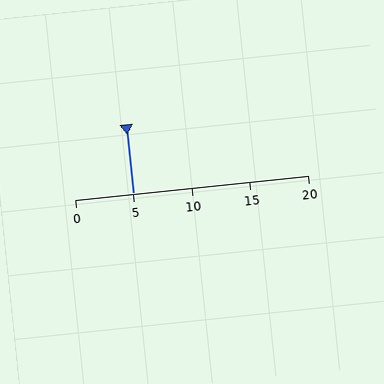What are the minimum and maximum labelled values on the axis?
The axis runs from 0 to 20.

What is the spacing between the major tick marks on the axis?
The major ticks are spaced 5 apart.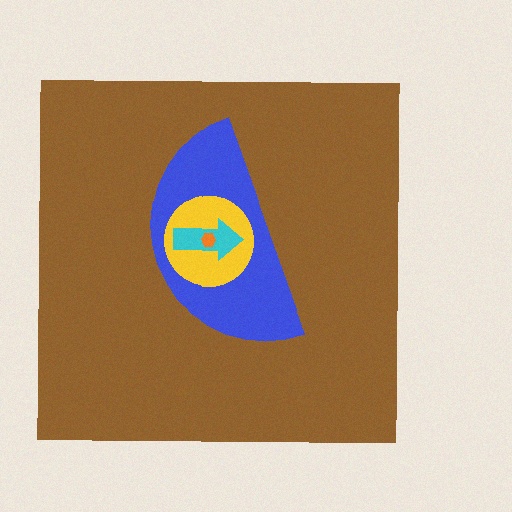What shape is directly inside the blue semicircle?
The yellow circle.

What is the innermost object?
The orange hexagon.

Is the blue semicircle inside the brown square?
Yes.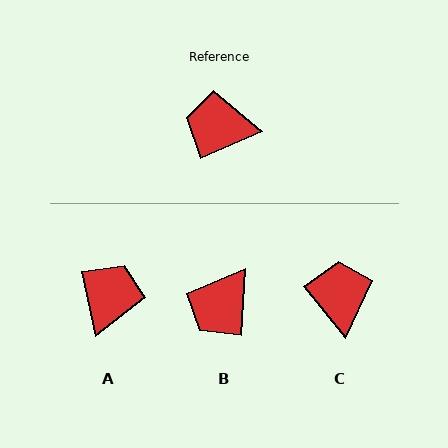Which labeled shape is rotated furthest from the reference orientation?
A, about 102 degrees away.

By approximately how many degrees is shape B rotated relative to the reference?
Approximately 63 degrees counter-clockwise.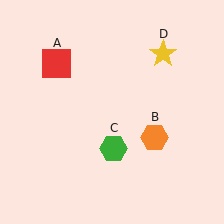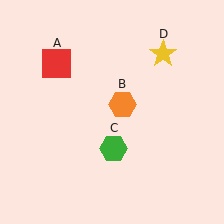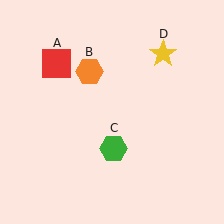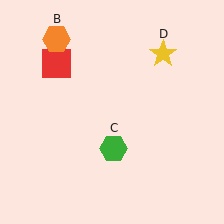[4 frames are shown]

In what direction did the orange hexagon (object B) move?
The orange hexagon (object B) moved up and to the left.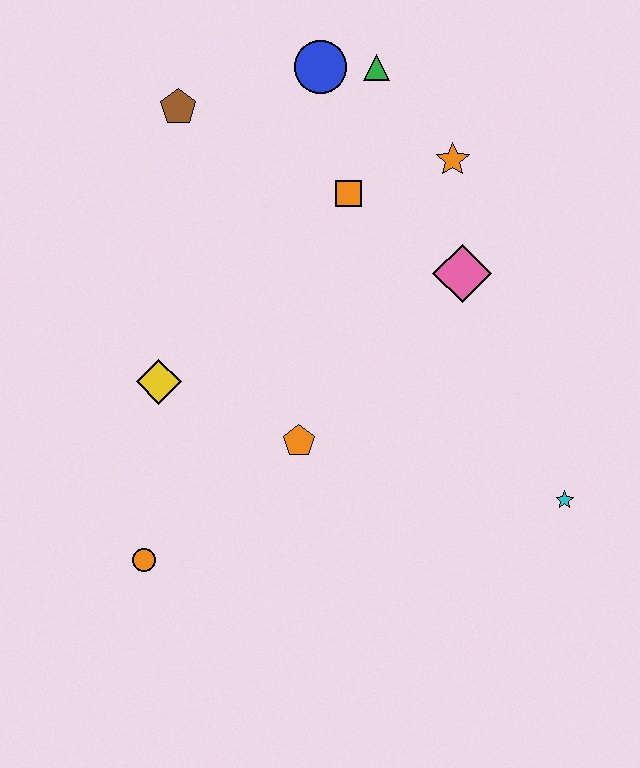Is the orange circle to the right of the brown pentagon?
No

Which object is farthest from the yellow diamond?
The cyan star is farthest from the yellow diamond.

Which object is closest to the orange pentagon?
The yellow diamond is closest to the orange pentagon.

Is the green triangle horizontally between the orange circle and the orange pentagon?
No